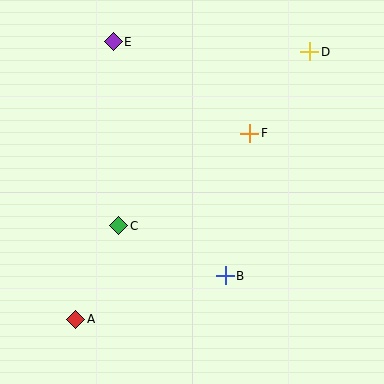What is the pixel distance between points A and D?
The distance between A and D is 355 pixels.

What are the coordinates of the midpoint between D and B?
The midpoint between D and B is at (267, 164).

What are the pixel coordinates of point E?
Point E is at (113, 42).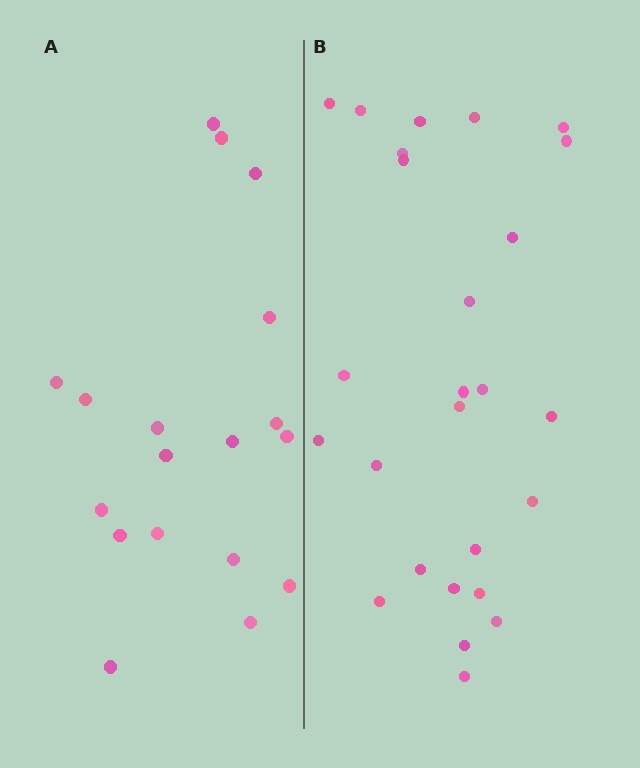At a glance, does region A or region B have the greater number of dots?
Region B (the right region) has more dots.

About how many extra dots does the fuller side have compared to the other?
Region B has roughly 8 or so more dots than region A.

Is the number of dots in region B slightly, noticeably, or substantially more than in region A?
Region B has noticeably more, but not dramatically so. The ratio is roughly 1.4 to 1.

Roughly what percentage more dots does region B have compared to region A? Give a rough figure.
About 45% more.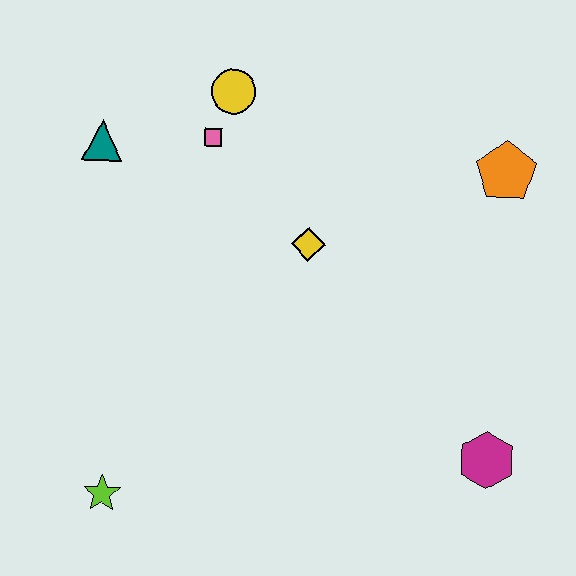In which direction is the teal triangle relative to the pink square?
The teal triangle is to the left of the pink square.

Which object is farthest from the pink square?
The magenta hexagon is farthest from the pink square.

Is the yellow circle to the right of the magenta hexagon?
No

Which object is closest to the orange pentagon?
The yellow diamond is closest to the orange pentagon.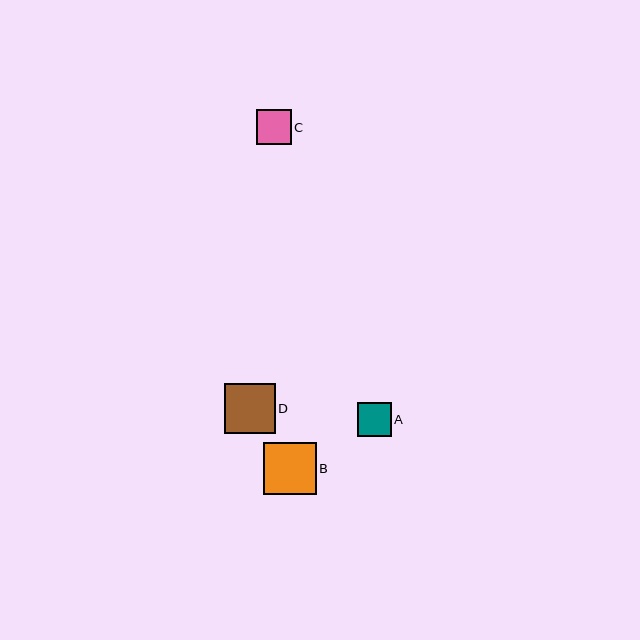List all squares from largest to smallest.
From largest to smallest: B, D, C, A.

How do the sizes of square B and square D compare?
Square B and square D are approximately the same size.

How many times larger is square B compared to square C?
Square B is approximately 1.5 times the size of square C.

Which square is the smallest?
Square A is the smallest with a size of approximately 33 pixels.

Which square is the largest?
Square B is the largest with a size of approximately 52 pixels.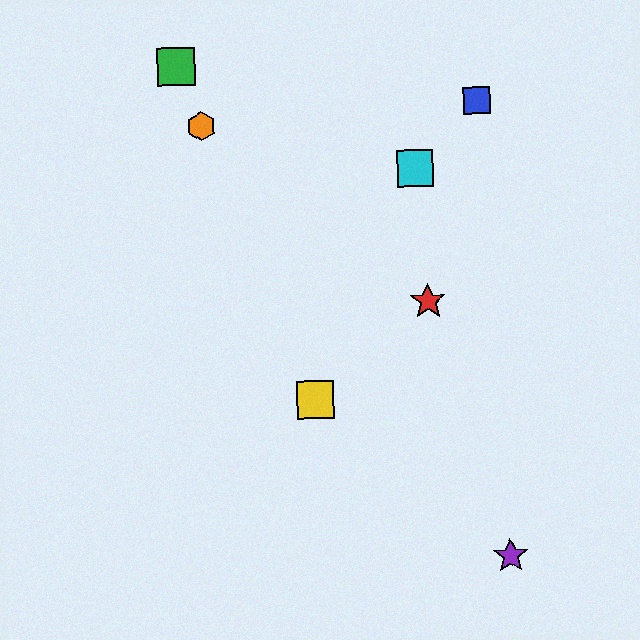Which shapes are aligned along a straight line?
The green square, the yellow square, the orange hexagon are aligned along a straight line.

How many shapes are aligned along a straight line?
3 shapes (the green square, the yellow square, the orange hexagon) are aligned along a straight line.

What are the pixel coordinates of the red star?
The red star is at (428, 301).